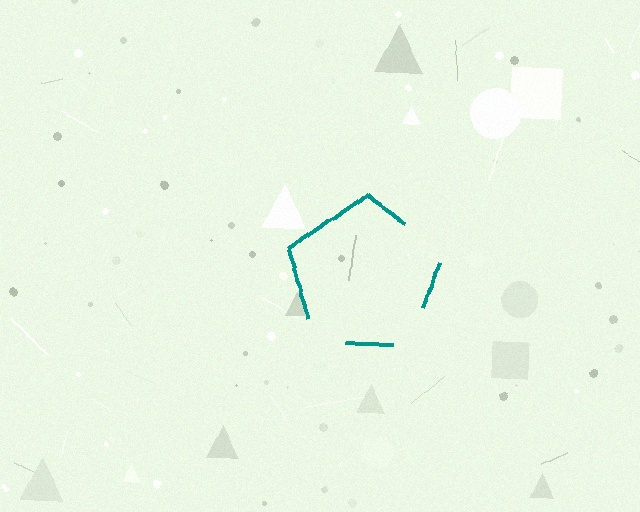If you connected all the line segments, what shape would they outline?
They would outline a pentagon.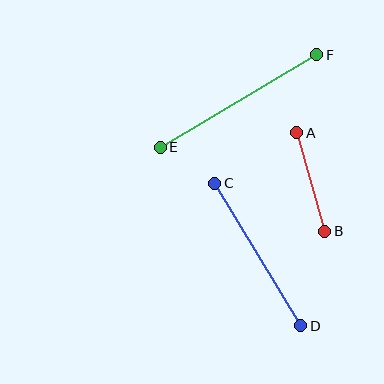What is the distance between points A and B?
The distance is approximately 102 pixels.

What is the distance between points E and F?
The distance is approximately 182 pixels.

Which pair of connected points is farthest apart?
Points E and F are farthest apart.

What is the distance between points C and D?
The distance is approximately 167 pixels.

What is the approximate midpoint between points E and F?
The midpoint is at approximately (239, 101) pixels.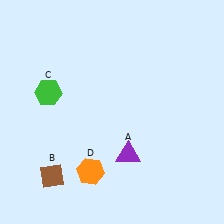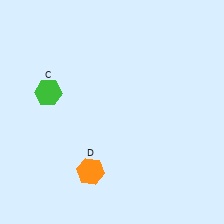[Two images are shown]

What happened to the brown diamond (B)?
The brown diamond (B) was removed in Image 2. It was in the bottom-left area of Image 1.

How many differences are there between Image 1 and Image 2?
There are 2 differences between the two images.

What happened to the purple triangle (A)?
The purple triangle (A) was removed in Image 2. It was in the bottom-right area of Image 1.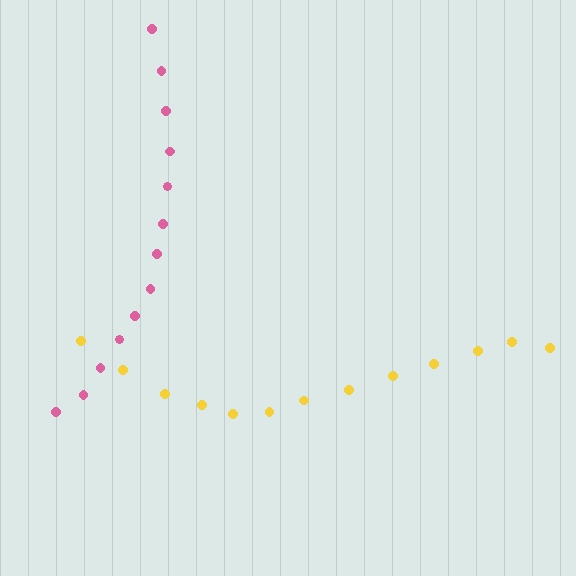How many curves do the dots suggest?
There are 2 distinct paths.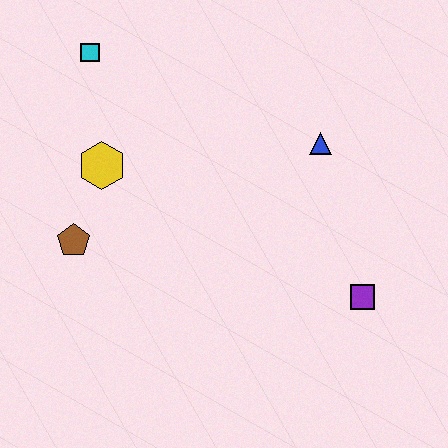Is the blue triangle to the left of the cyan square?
No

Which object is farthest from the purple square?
The cyan square is farthest from the purple square.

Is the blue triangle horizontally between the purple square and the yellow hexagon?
Yes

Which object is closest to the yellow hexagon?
The brown pentagon is closest to the yellow hexagon.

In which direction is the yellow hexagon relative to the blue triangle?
The yellow hexagon is to the left of the blue triangle.